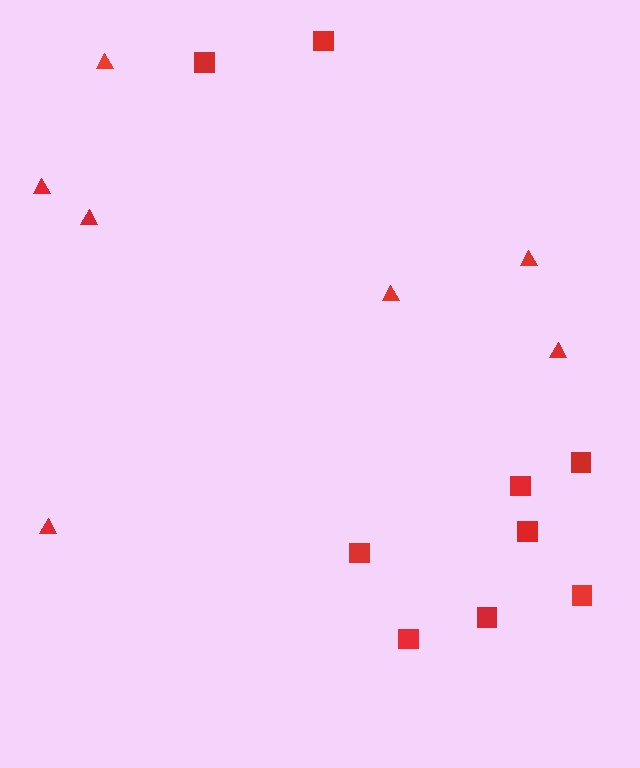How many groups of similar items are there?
There are 2 groups: one group of squares (9) and one group of triangles (7).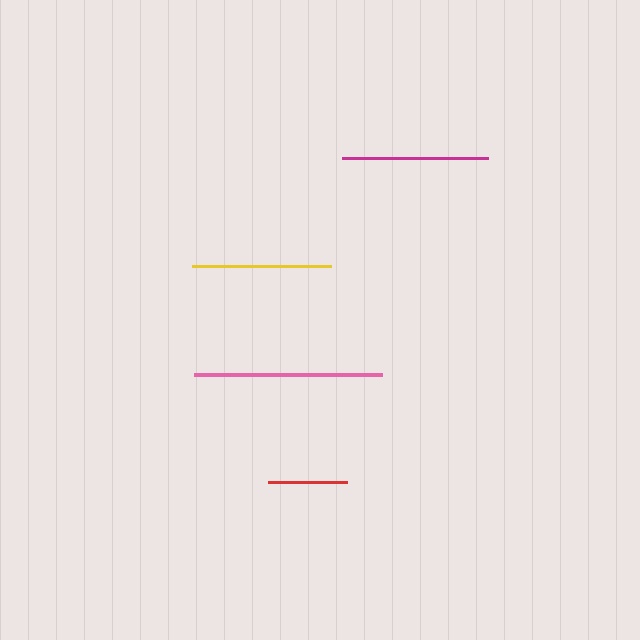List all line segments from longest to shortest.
From longest to shortest: pink, magenta, yellow, red.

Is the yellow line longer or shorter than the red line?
The yellow line is longer than the red line.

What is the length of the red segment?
The red segment is approximately 80 pixels long.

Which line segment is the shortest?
The red line is the shortest at approximately 80 pixels.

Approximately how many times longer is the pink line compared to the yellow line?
The pink line is approximately 1.4 times the length of the yellow line.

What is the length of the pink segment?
The pink segment is approximately 188 pixels long.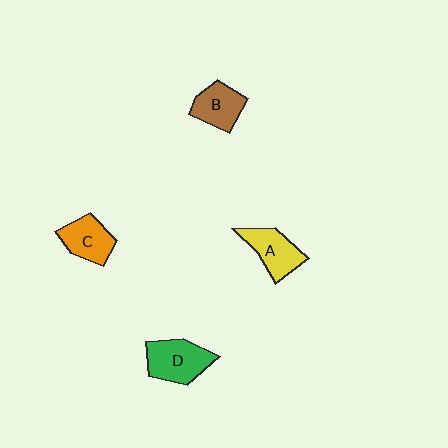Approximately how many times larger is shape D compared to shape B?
Approximately 1.3 times.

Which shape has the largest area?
Shape D (green).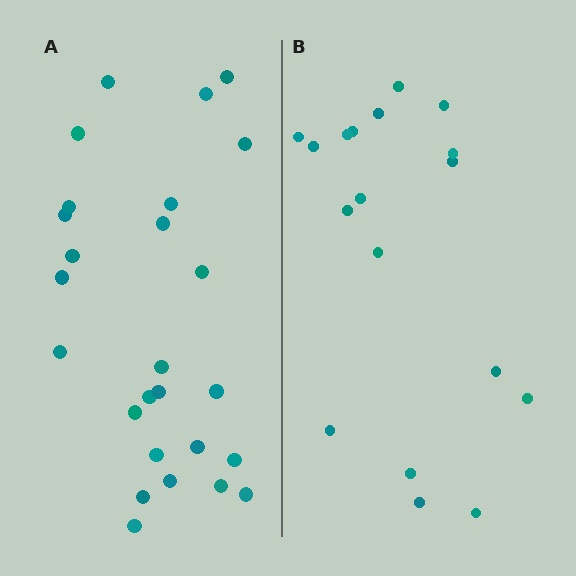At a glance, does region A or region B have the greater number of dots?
Region A (the left region) has more dots.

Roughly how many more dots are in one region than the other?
Region A has roughly 8 or so more dots than region B.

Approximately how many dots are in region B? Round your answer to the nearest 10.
About 20 dots. (The exact count is 18, which rounds to 20.)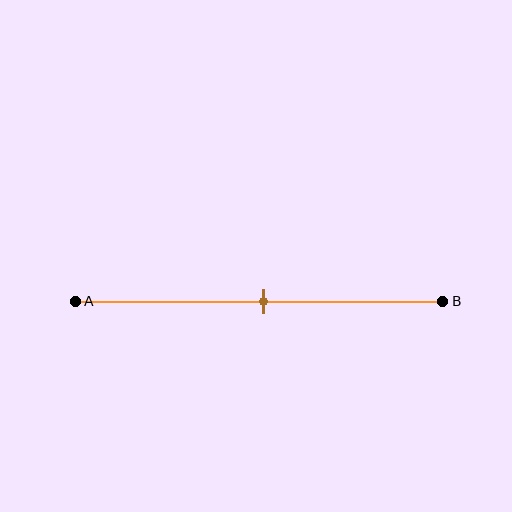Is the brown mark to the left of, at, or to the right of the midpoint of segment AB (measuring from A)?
The brown mark is approximately at the midpoint of segment AB.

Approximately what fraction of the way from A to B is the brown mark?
The brown mark is approximately 50% of the way from A to B.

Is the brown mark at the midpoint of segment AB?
Yes, the mark is approximately at the midpoint.